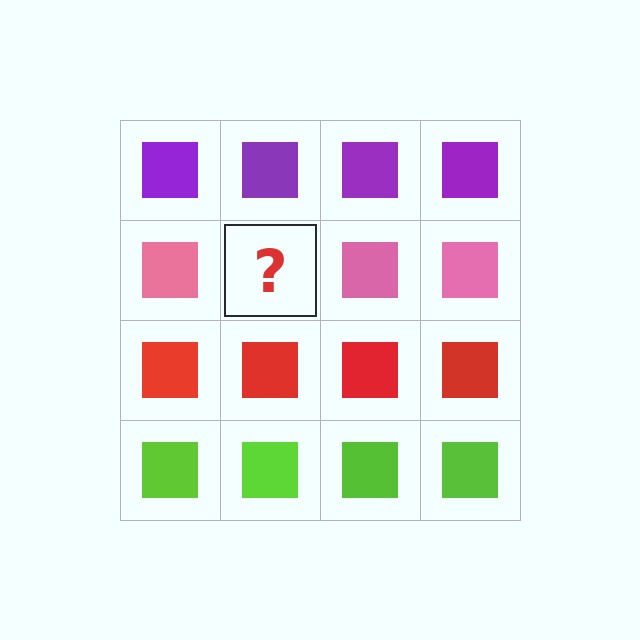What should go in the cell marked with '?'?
The missing cell should contain a pink square.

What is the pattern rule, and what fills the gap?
The rule is that each row has a consistent color. The gap should be filled with a pink square.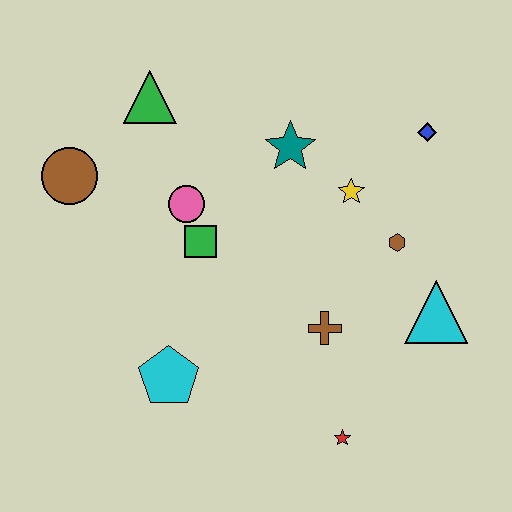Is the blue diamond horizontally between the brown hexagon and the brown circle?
No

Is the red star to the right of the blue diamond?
No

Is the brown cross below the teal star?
Yes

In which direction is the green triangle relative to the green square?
The green triangle is above the green square.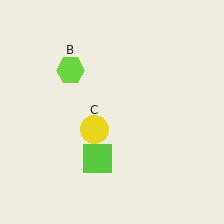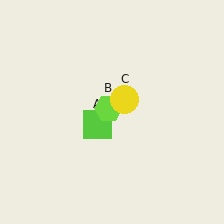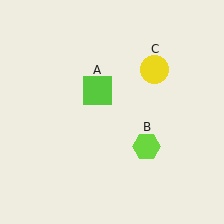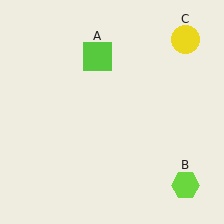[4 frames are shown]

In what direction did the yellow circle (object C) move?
The yellow circle (object C) moved up and to the right.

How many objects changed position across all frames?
3 objects changed position: lime square (object A), lime hexagon (object B), yellow circle (object C).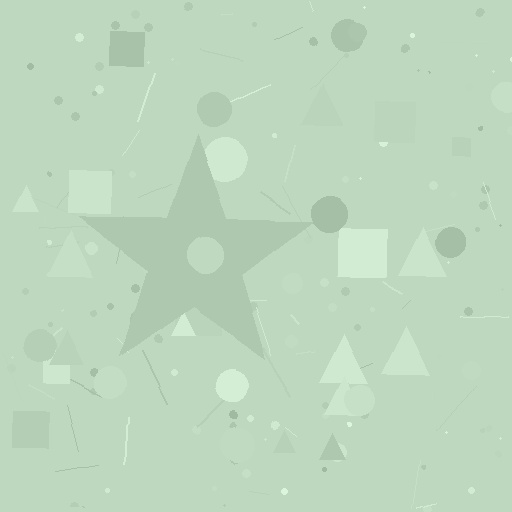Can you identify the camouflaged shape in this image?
The camouflaged shape is a star.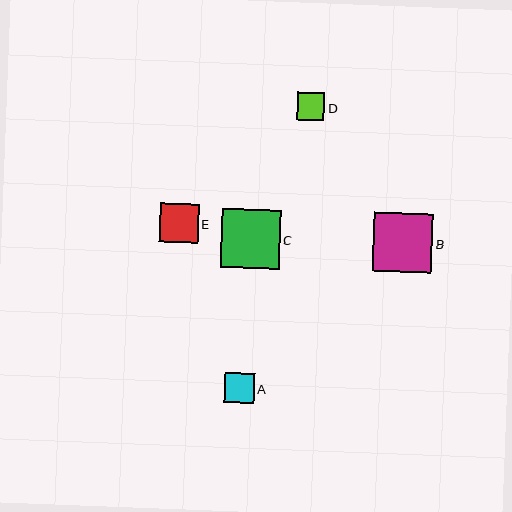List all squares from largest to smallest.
From largest to smallest: B, C, E, A, D.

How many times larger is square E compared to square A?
Square E is approximately 1.3 times the size of square A.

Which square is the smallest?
Square D is the smallest with a size of approximately 27 pixels.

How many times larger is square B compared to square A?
Square B is approximately 2.0 times the size of square A.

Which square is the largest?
Square B is the largest with a size of approximately 59 pixels.